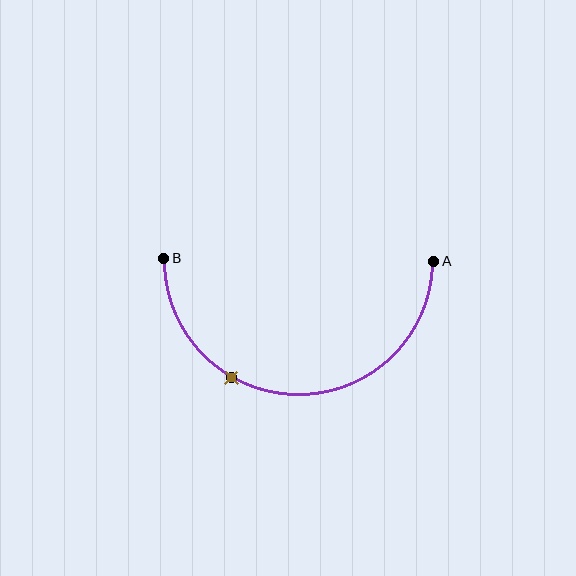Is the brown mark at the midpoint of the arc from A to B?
No. The brown mark lies on the arc but is closer to endpoint B. The arc midpoint would be at the point on the curve equidistant along the arc from both A and B.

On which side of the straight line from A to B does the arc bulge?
The arc bulges below the straight line connecting A and B.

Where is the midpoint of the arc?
The arc midpoint is the point on the curve farthest from the straight line joining A and B. It sits below that line.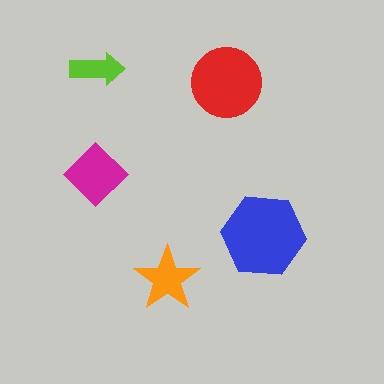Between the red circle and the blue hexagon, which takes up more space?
The blue hexagon.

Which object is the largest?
The blue hexagon.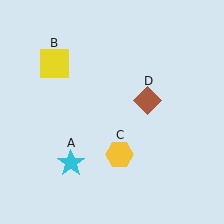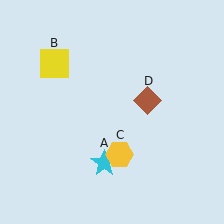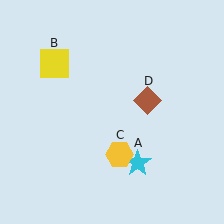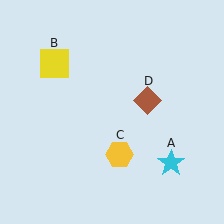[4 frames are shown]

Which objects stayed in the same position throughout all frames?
Yellow square (object B) and yellow hexagon (object C) and brown diamond (object D) remained stationary.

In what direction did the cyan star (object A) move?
The cyan star (object A) moved right.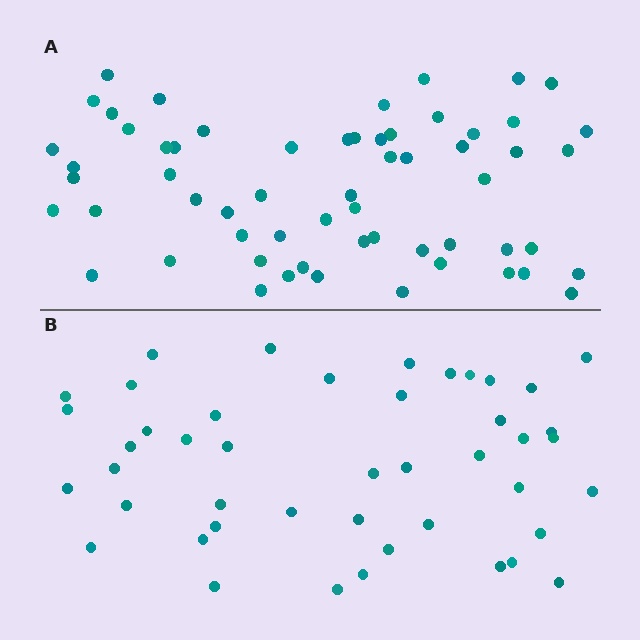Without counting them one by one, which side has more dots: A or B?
Region A (the top region) has more dots.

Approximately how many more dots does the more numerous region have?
Region A has approximately 15 more dots than region B.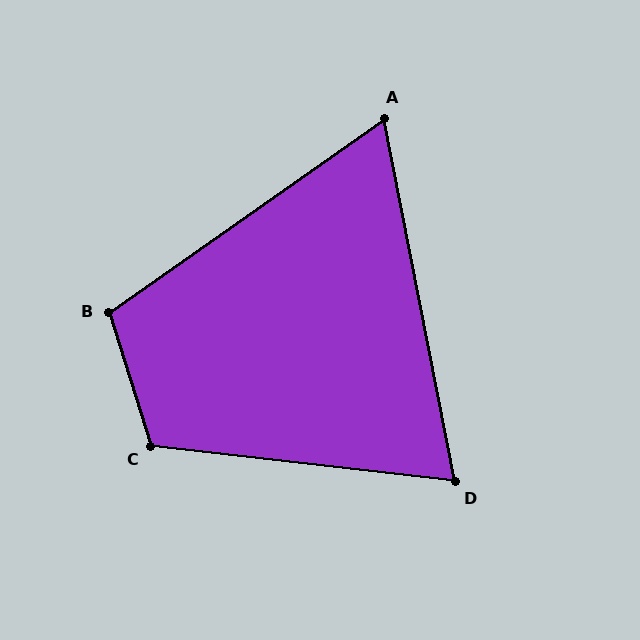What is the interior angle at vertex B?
Approximately 108 degrees (obtuse).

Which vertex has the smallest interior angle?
A, at approximately 66 degrees.